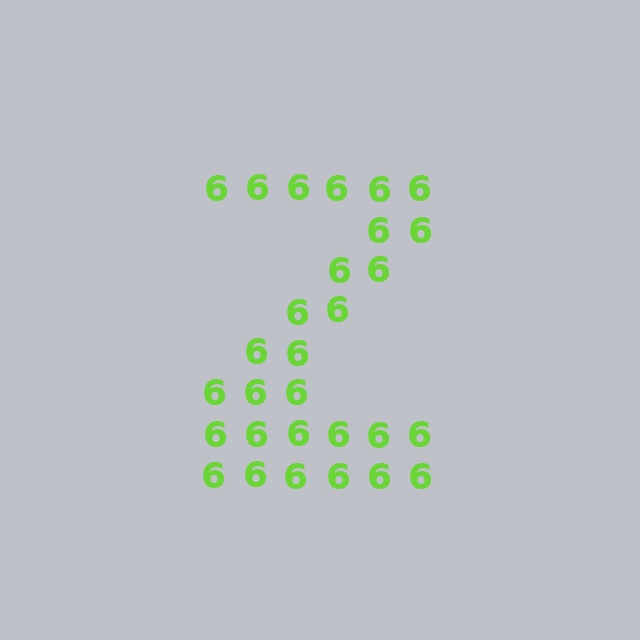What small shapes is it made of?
It is made of small digit 6's.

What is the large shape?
The large shape is the letter Z.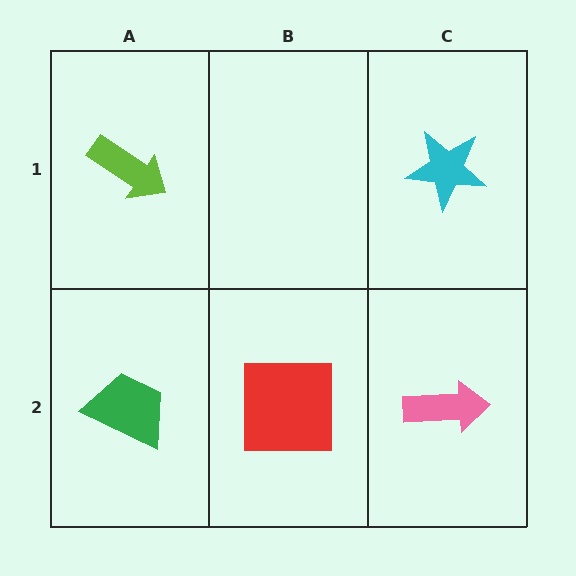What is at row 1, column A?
A lime arrow.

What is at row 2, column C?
A pink arrow.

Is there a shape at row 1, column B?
No, that cell is empty.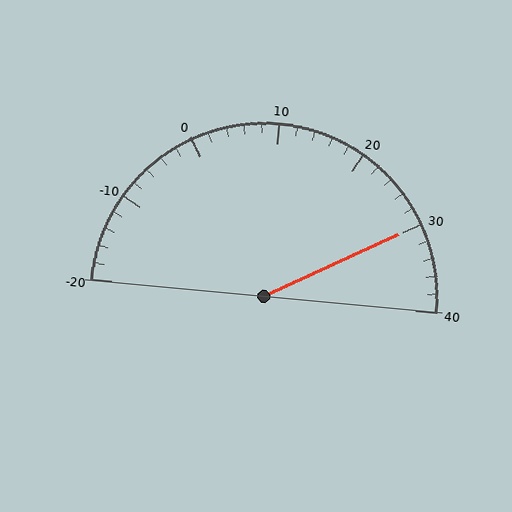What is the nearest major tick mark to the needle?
The nearest major tick mark is 30.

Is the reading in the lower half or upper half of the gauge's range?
The reading is in the upper half of the range (-20 to 40).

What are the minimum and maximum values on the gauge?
The gauge ranges from -20 to 40.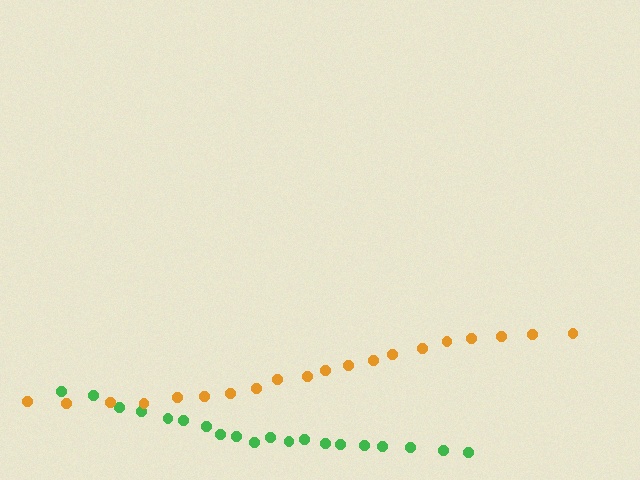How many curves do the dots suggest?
There are 2 distinct paths.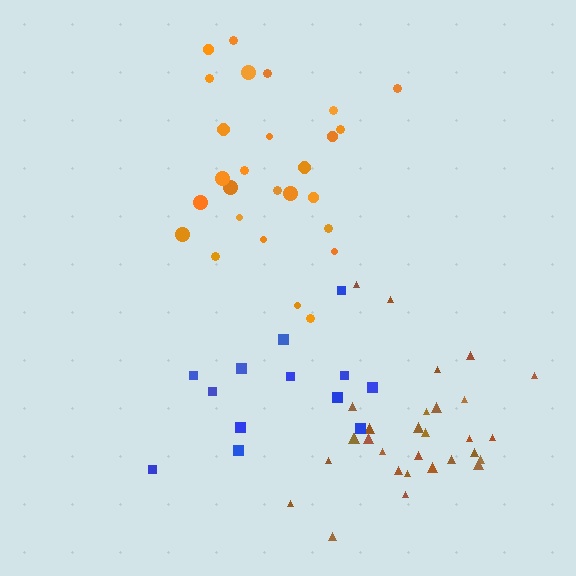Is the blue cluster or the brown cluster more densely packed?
Brown.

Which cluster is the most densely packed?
Brown.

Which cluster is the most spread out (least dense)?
Blue.